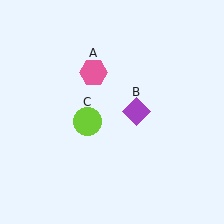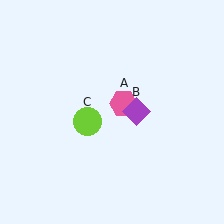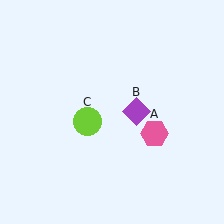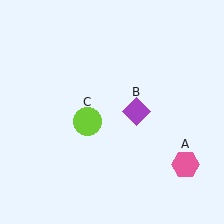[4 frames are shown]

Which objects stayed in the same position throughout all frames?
Purple diamond (object B) and lime circle (object C) remained stationary.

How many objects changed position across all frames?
1 object changed position: pink hexagon (object A).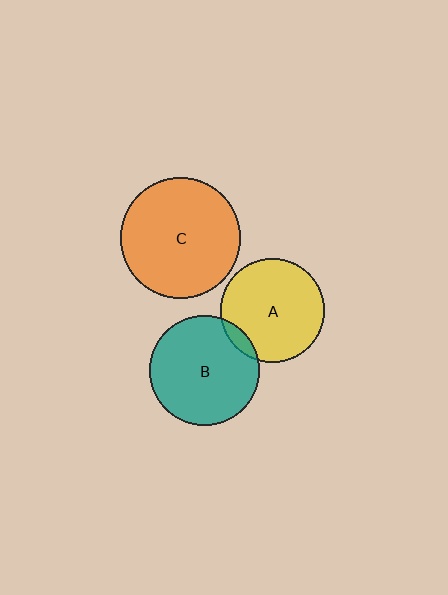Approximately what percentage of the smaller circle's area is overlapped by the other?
Approximately 10%.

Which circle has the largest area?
Circle C (orange).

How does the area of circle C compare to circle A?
Approximately 1.3 times.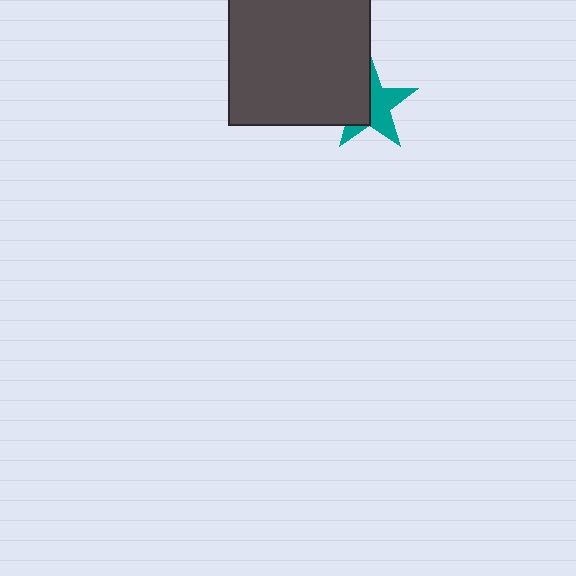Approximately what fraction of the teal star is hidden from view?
Roughly 46% of the teal star is hidden behind the dark gray rectangle.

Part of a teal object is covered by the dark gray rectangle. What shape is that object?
It is a star.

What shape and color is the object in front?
The object in front is a dark gray rectangle.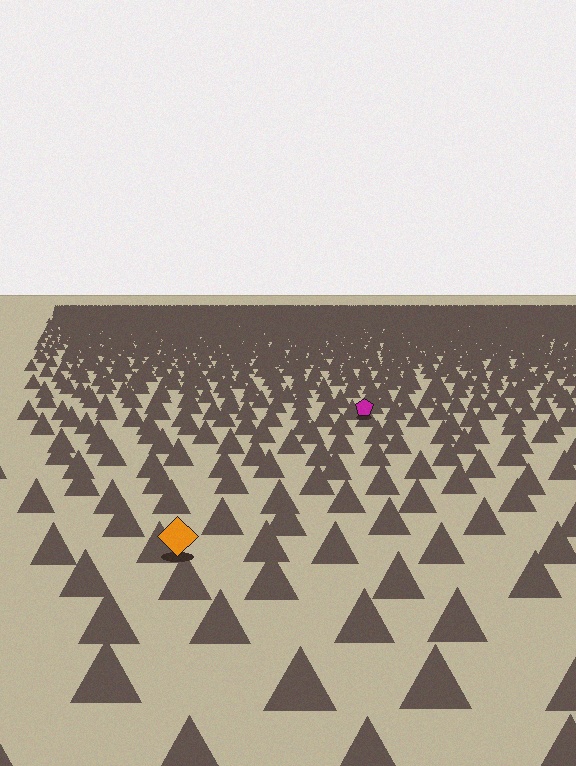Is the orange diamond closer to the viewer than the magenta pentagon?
Yes. The orange diamond is closer — you can tell from the texture gradient: the ground texture is coarser near it.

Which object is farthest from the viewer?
The magenta pentagon is farthest from the viewer. It appears smaller and the ground texture around it is denser.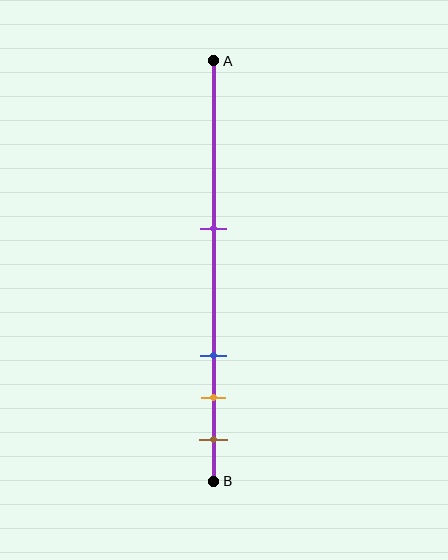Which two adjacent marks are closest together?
The orange and brown marks are the closest adjacent pair.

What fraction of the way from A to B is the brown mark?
The brown mark is approximately 90% (0.9) of the way from A to B.